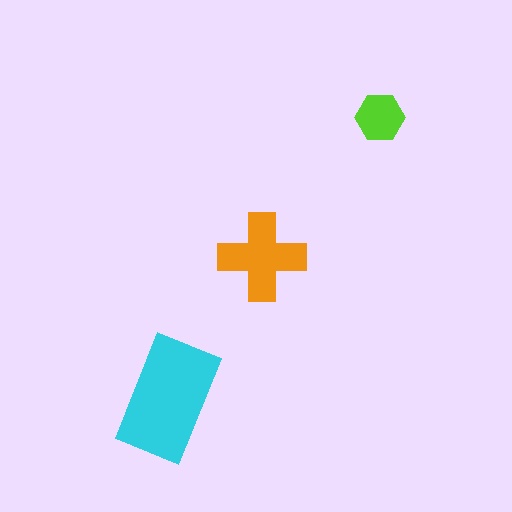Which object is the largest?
The cyan rectangle.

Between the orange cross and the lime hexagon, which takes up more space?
The orange cross.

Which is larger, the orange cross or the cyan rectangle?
The cyan rectangle.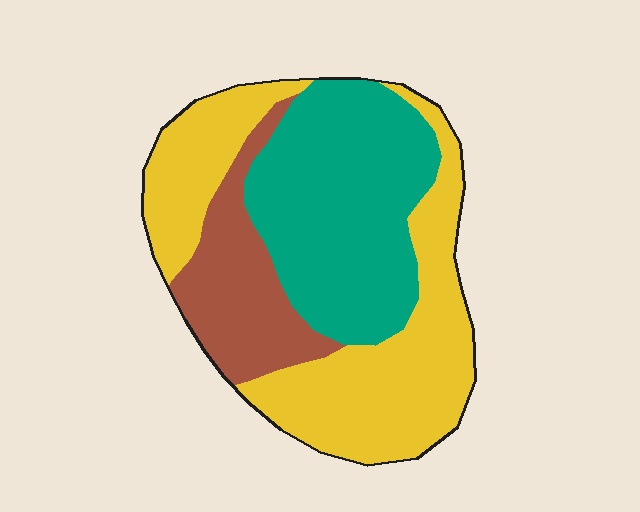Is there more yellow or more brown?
Yellow.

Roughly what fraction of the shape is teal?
Teal takes up about three eighths (3/8) of the shape.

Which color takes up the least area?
Brown, at roughly 20%.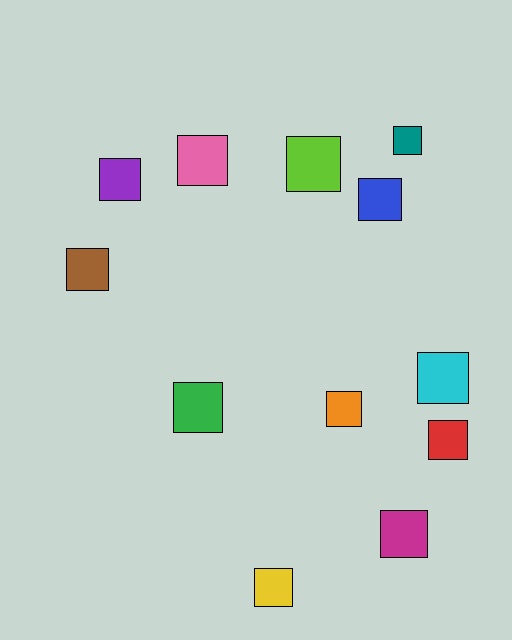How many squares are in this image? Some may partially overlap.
There are 12 squares.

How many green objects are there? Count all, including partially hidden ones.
There is 1 green object.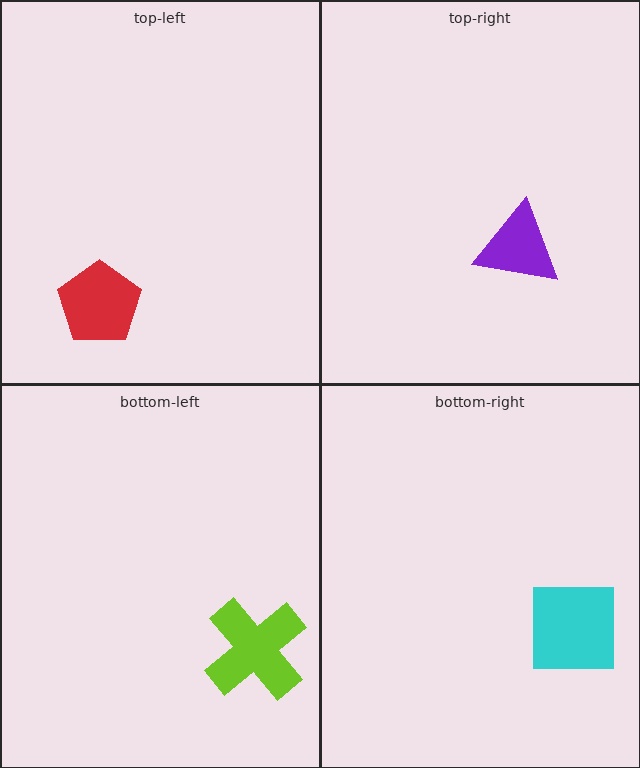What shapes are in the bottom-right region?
The cyan square.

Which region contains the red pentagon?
The top-left region.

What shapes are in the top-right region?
The purple triangle.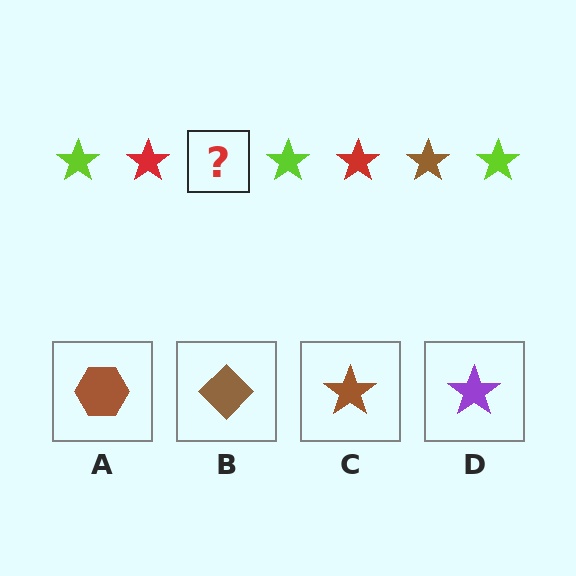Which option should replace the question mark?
Option C.